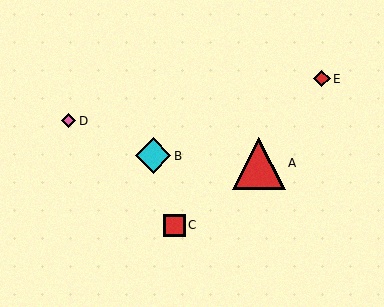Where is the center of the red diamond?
The center of the red diamond is at (322, 79).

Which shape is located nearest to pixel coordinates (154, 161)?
The cyan diamond (labeled B) at (153, 156) is nearest to that location.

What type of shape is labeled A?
Shape A is a red triangle.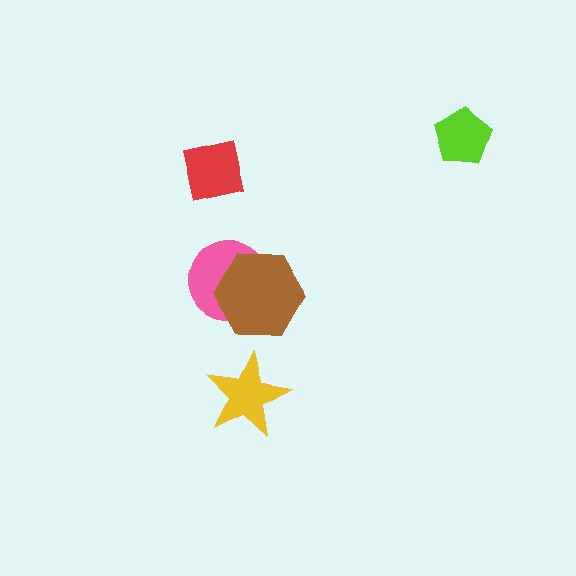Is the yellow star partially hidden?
No, no other shape covers it.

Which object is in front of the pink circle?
The brown hexagon is in front of the pink circle.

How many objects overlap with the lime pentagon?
0 objects overlap with the lime pentagon.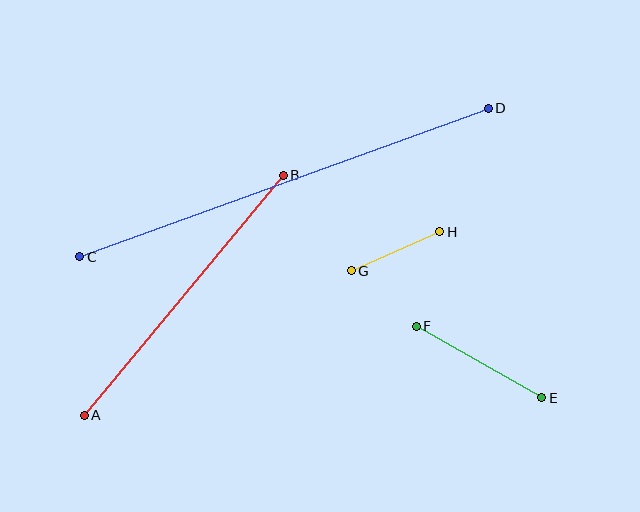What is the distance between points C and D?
The distance is approximately 434 pixels.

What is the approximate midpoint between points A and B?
The midpoint is at approximately (184, 295) pixels.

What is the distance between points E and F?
The distance is approximately 145 pixels.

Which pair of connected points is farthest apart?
Points C and D are farthest apart.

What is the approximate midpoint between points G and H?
The midpoint is at approximately (395, 251) pixels.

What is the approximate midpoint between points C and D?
The midpoint is at approximately (284, 182) pixels.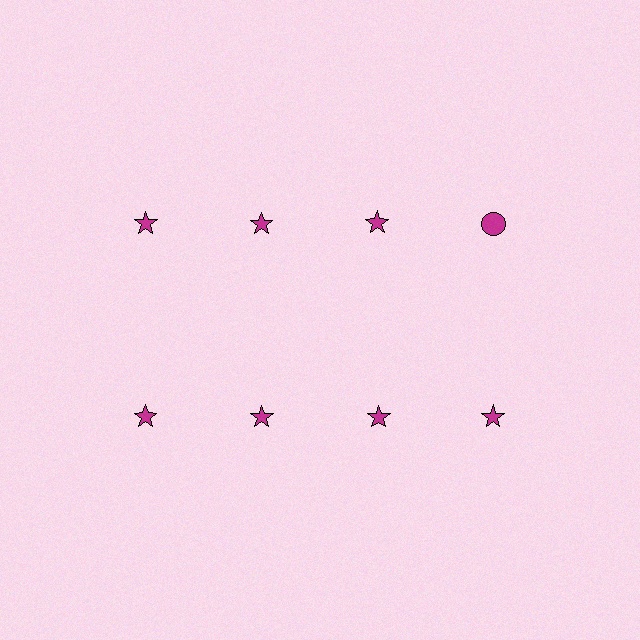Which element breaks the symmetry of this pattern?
The magenta circle in the top row, second from right column breaks the symmetry. All other shapes are magenta stars.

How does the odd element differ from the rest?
It has a different shape: circle instead of star.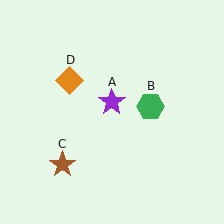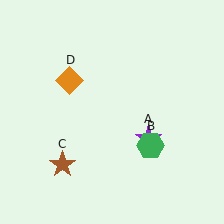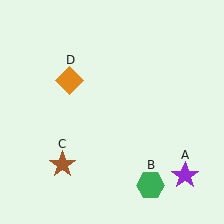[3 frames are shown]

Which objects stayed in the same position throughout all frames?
Brown star (object C) and orange diamond (object D) remained stationary.